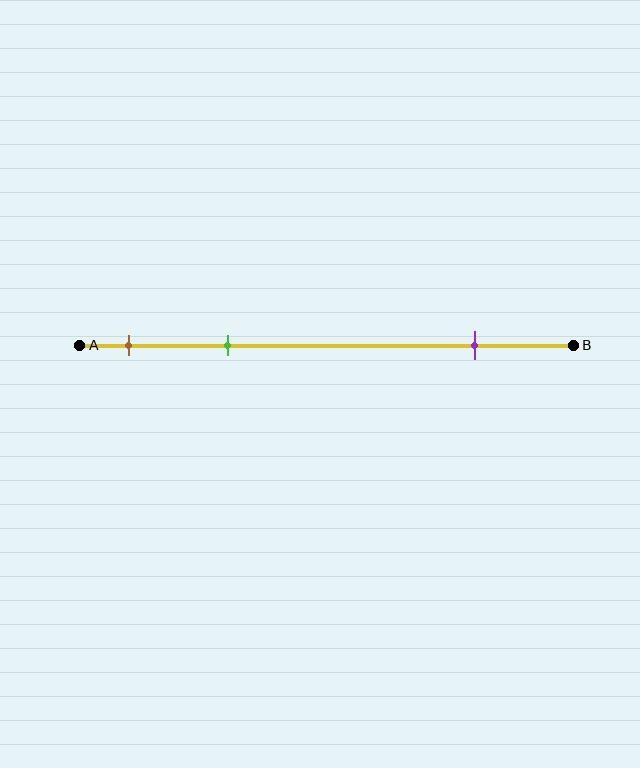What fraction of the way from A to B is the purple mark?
The purple mark is approximately 80% (0.8) of the way from A to B.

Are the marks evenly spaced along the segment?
No, the marks are not evenly spaced.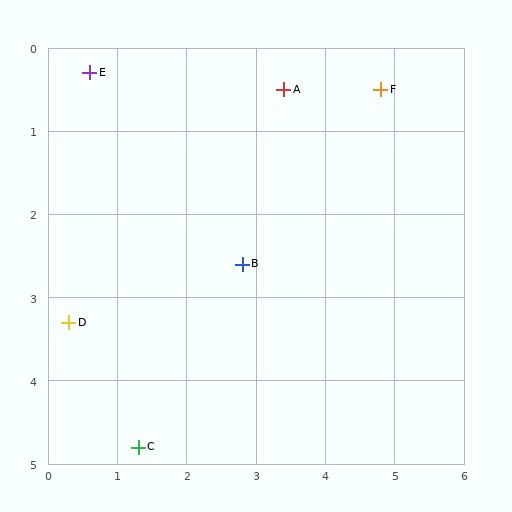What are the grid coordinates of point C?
Point C is at approximately (1.3, 4.8).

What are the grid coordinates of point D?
Point D is at approximately (0.3, 3.3).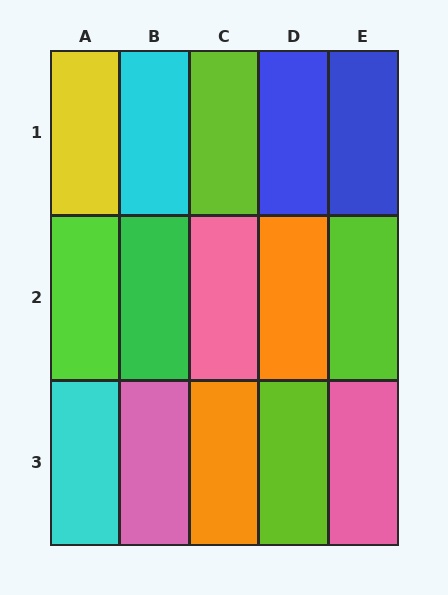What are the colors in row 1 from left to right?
Yellow, cyan, lime, blue, blue.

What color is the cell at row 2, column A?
Lime.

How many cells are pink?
3 cells are pink.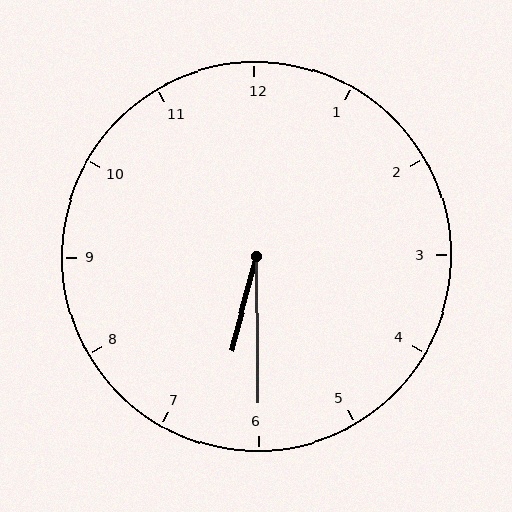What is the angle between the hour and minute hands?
Approximately 15 degrees.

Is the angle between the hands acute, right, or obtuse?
It is acute.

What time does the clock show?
6:30.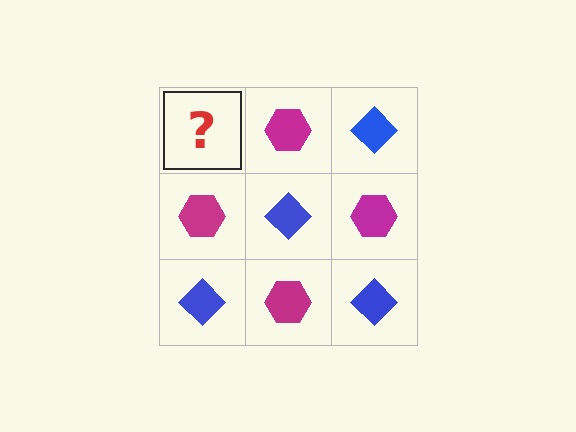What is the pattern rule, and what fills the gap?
The rule is that it alternates blue diamond and magenta hexagon in a checkerboard pattern. The gap should be filled with a blue diamond.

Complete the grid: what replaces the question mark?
The question mark should be replaced with a blue diamond.